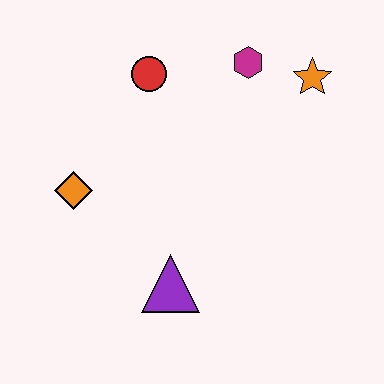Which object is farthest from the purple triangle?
The orange star is farthest from the purple triangle.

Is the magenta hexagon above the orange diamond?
Yes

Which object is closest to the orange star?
The magenta hexagon is closest to the orange star.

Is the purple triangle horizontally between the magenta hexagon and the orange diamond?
Yes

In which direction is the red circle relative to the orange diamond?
The red circle is above the orange diamond.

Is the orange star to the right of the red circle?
Yes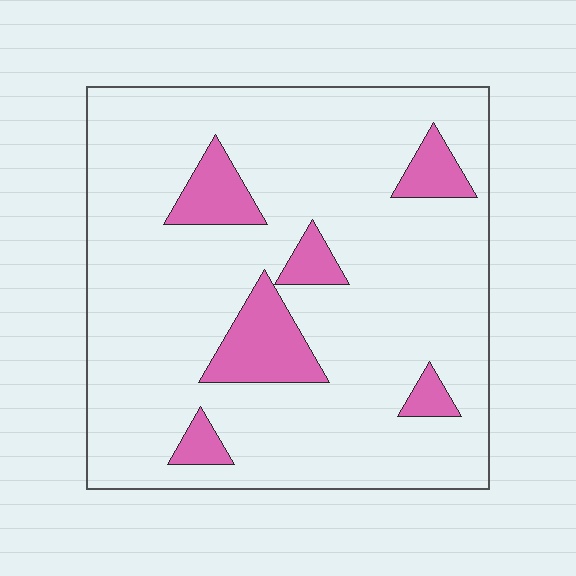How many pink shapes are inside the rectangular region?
6.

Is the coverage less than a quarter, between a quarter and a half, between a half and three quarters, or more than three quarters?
Less than a quarter.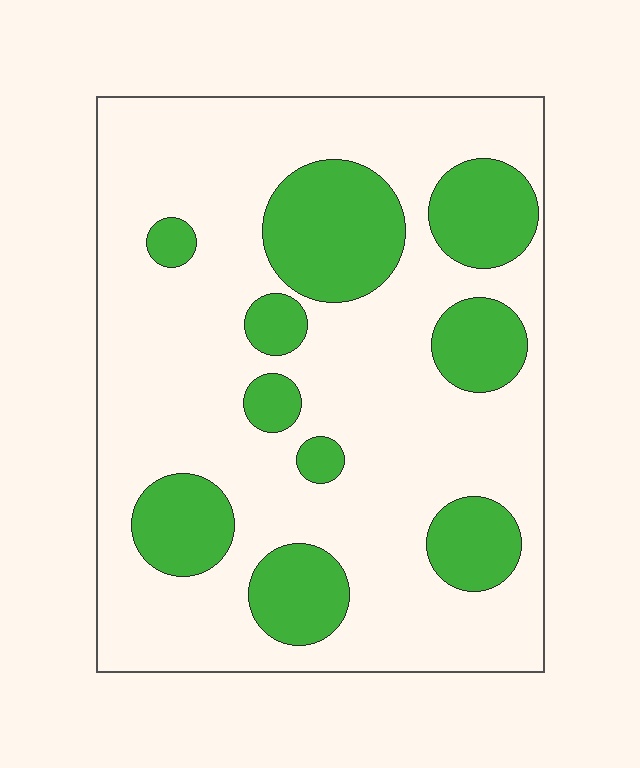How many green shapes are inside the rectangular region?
10.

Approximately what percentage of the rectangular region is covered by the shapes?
Approximately 25%.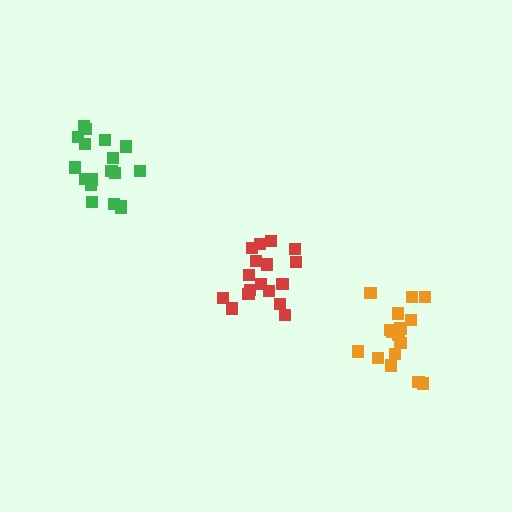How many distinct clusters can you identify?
There are 3 distinct clusters.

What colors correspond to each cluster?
The clusters are colored: green, red, orange.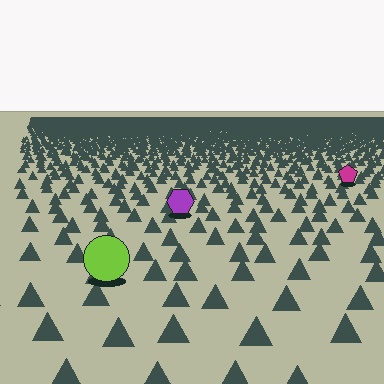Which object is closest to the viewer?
The lime circle is closest. The texture marks near it are larger and more spread out.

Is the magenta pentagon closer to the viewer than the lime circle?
No. The lime circle is closer — you can tell from the texture gradient: the ground texture is coarser near it.